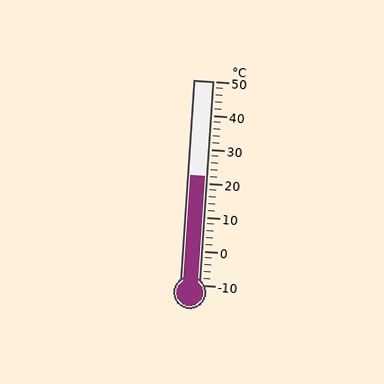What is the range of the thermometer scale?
The thermometer scale ranges from -10°C to 50°C.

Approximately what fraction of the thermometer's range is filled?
The thermometer is filled to approximately 55% of its range.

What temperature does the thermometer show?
The thermometer shows approximately 22°C.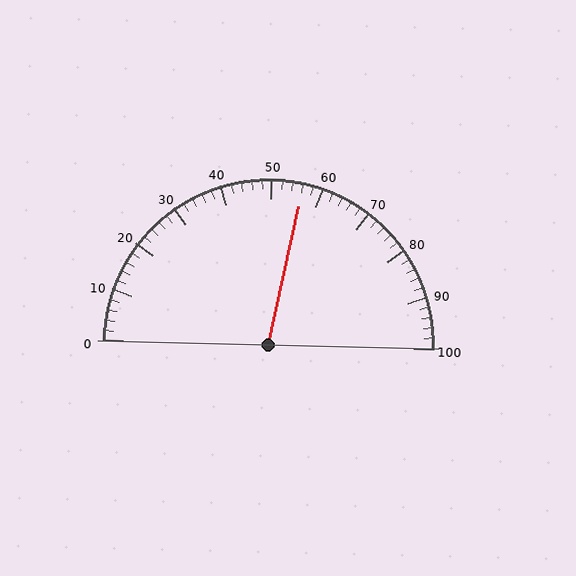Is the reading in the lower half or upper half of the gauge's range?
The reading is in the upper half of the range (0 to 100).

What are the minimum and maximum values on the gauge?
The gauge ranges from 0 to 100.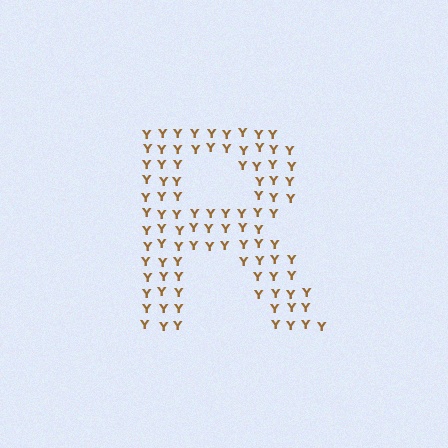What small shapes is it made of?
It is made of small letter Y's.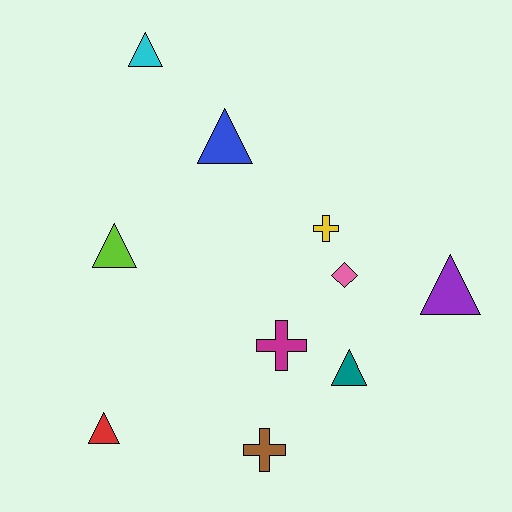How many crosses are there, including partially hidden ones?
There are 3 crosses.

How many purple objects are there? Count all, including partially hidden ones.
There is 1 purple object.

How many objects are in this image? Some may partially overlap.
There are 10 objects.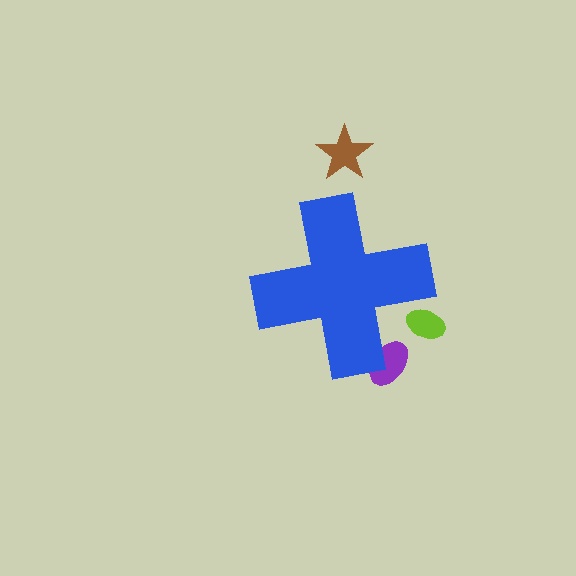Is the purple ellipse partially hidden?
Yes, the purple ellipse is partially hidden behind the blue cross.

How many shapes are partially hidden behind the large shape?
2 shapes are partially hidden.